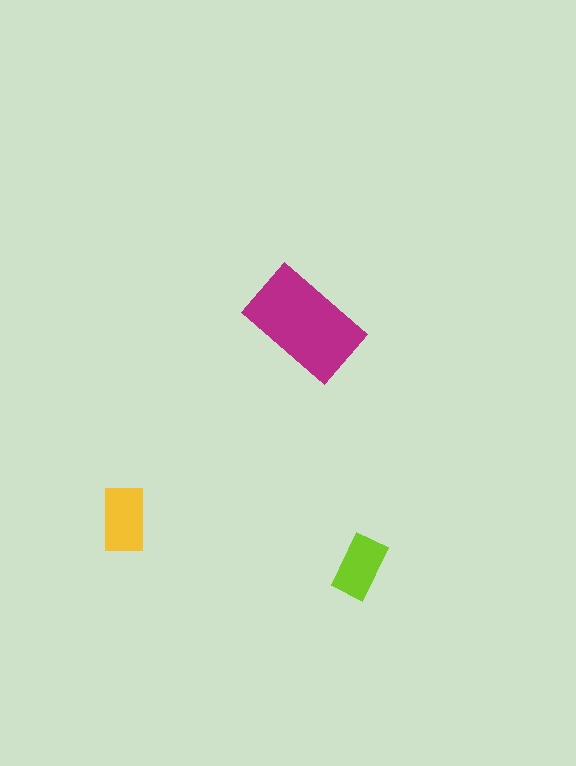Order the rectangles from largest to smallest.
the magenta one, the yellow one, the lime one.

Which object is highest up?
The magenta rectangle is topmost.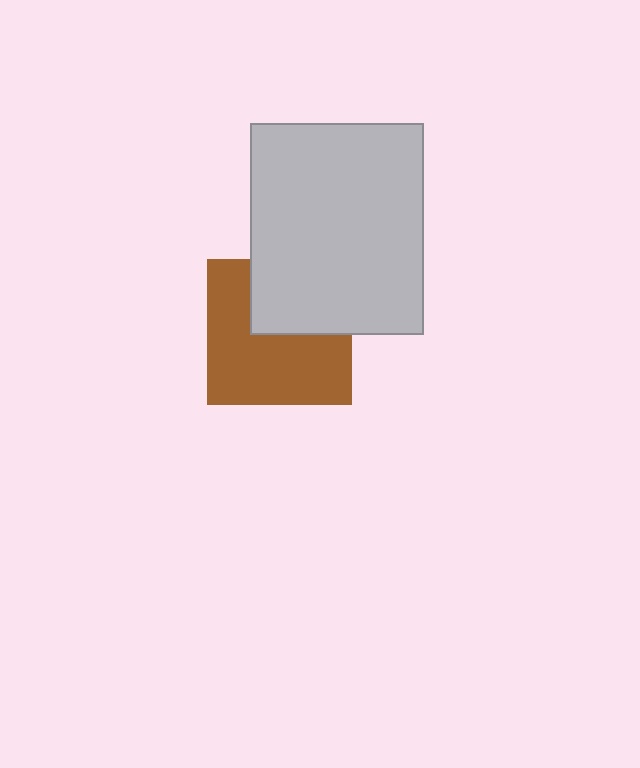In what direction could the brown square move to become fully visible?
The brown square could move down. That would shift it out from behind the light gray rectangle entirely.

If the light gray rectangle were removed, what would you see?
You would see the complete brown square.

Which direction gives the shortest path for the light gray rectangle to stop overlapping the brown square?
Moving up gives the shortest separation.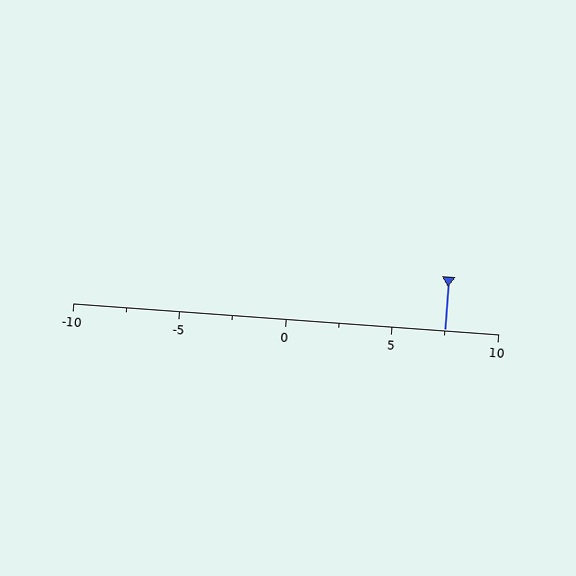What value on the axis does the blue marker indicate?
The marker indicates approximately 7.5.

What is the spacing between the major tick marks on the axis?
The major ticks are spaced 5 apart.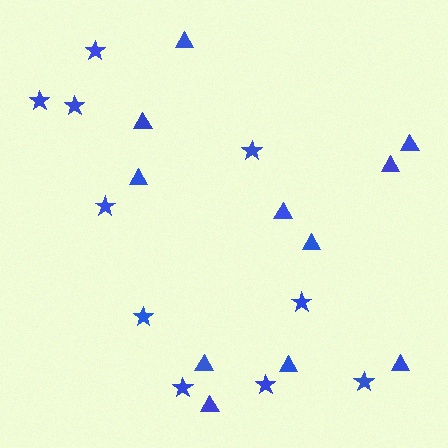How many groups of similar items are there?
There are 2 groups: one group of stars (10) and one group of triangles (11).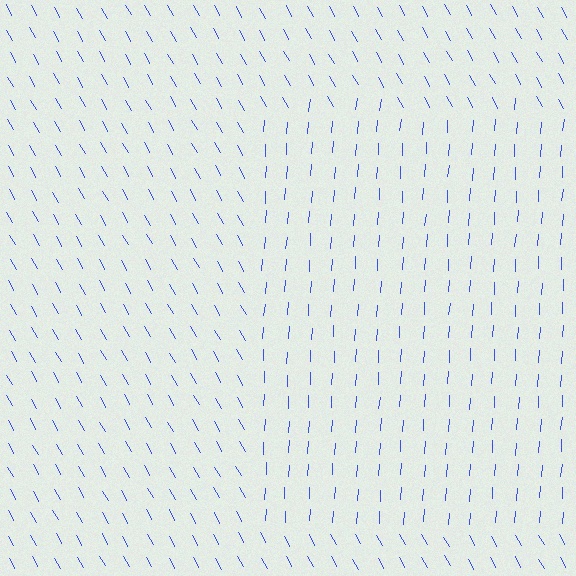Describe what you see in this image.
The image is filled with small blue line segments. A rectangle region in the image has lines oriented differently from the surrounding lines, creating a visible texture boundary.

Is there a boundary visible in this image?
Yes, there is a texture boundary formed by a change in line orientation.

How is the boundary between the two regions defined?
The boundary is defined purely by a change in line orientation (approximately 33 degrees difference). All lines are the same color and thickness.